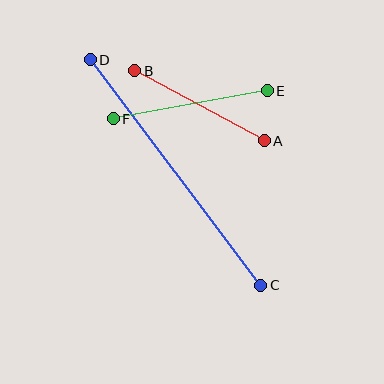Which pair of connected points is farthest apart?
Points C and D are farthest apart.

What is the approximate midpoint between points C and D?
The midpoint is at approximately (176, 172) pixels.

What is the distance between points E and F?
The distance is approximately 157 pixels.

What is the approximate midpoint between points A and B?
The midpoint is at approximately (200, 106) pixels.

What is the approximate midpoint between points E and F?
The midpoint is at approximately (190, 105) pixels.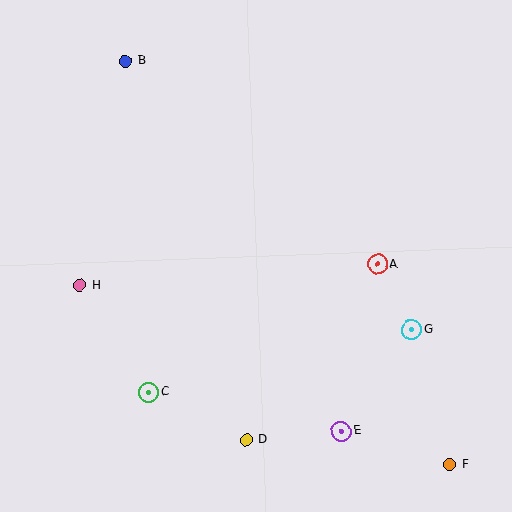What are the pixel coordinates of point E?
Point E is at (341, 431).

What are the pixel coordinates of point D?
Point D is at (246, 440).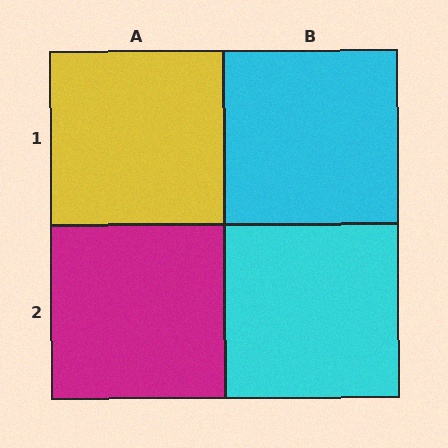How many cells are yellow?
1 cell is yellow.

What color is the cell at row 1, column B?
Cyan.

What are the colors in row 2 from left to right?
Magenta, cyan.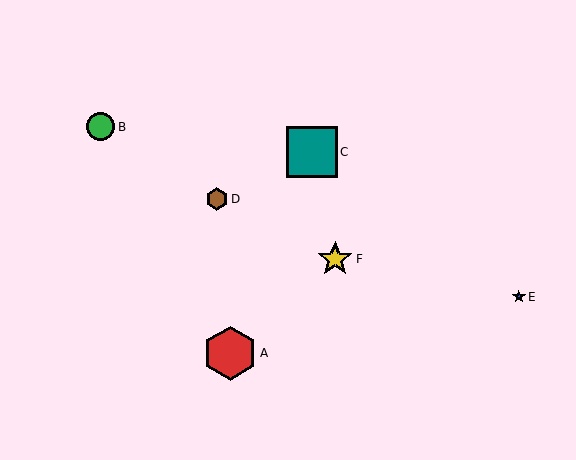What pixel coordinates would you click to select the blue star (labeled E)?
Click at (519, 297) to select the blue star E.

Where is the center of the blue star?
The center of the blue star is at (519, 297).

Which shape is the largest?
The red hexagon (labeled A) is the largest.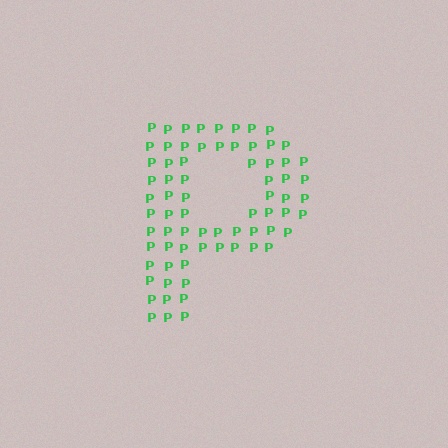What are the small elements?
The small elements are letter P's.